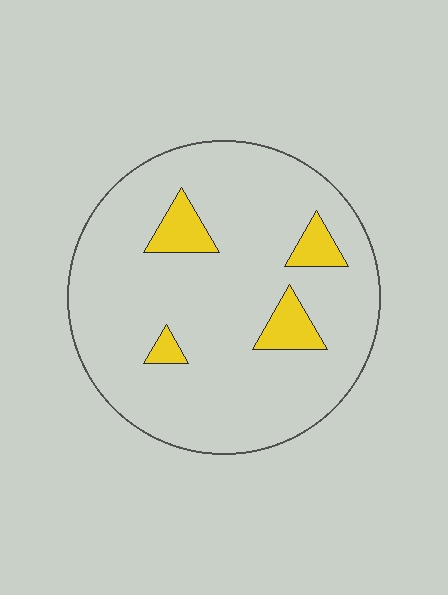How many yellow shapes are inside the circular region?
4.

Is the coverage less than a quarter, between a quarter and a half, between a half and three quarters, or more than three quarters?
Less than a quarter.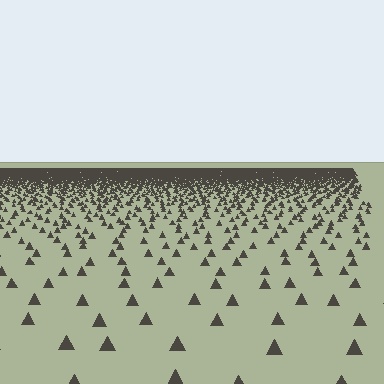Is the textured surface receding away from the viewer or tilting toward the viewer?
The surface is receding away from the viewer. Texture elements get smaller and denser toward the top.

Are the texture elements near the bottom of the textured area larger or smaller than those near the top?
Larger. Near the bottom, elements are closer to the viewer and appear at a bigger on-screen size.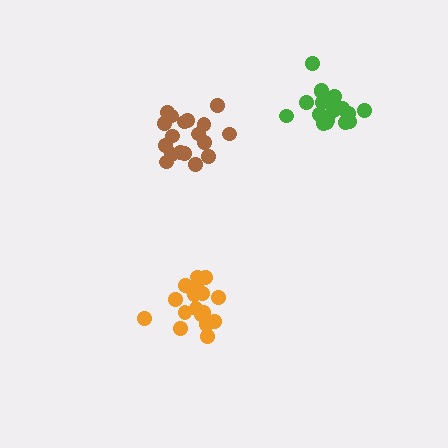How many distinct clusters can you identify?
There are 3 distinct clusters.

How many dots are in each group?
Group 1: 18 dots, Group 2: 18 dots, Group 3: 19 dots (55 total).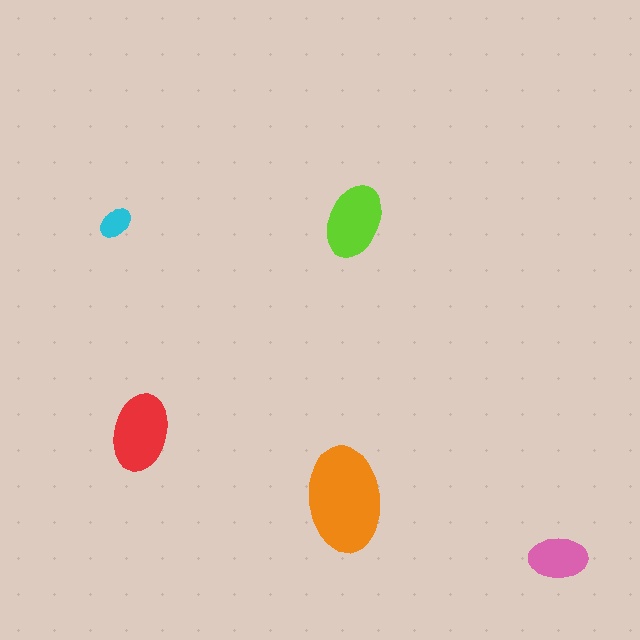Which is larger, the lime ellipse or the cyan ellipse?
The lime one.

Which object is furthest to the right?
The pink ellipse is rightmost.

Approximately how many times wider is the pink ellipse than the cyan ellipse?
About 1.5 times wider.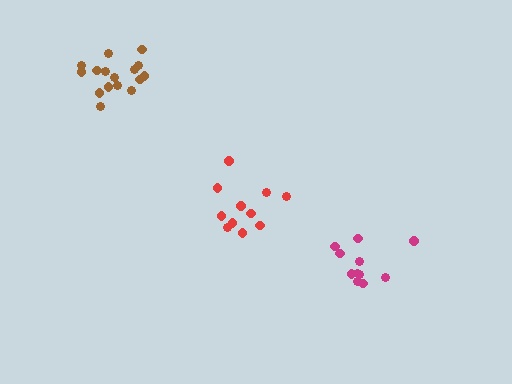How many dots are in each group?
Group 1: 11 dots, Group 2: 16 dots, Group 3: 11 dots (38 total).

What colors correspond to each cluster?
The clusters are colored: magenta, brown, red.